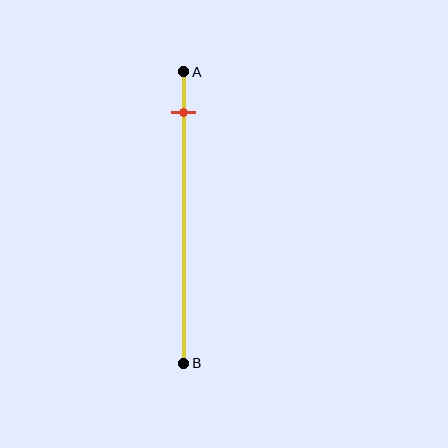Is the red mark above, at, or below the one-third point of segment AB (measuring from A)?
The red mark is above the one-third point of segment AB.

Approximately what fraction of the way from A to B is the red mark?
The red mark is approximately 15% of the way from A to B.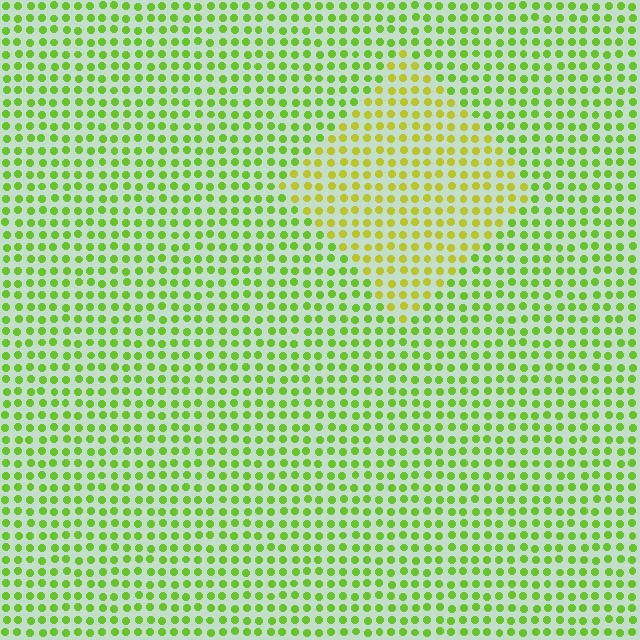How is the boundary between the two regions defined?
The boundary is defined purely by a slight shift in hue (about 32 degrees). Spacing, size, and orientation are identical on both sides.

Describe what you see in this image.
The image is filled with small lime elements in a uniform arrangement. A diamond-shaped region is visible where the elements are tinted to a slightly different hue, forming a subtle color boundary.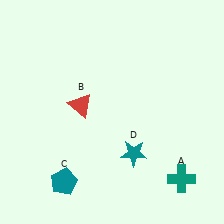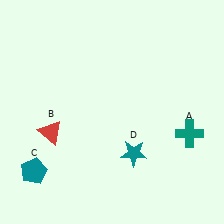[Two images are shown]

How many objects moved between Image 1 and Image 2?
3 objects moved between the two images.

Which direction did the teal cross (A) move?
The teal cross (A) moved up.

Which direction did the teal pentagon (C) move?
The teal pentagon (C) moved left.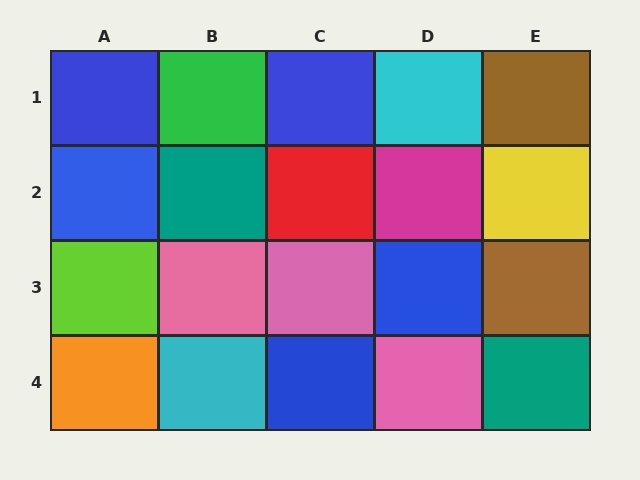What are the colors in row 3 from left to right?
Lime, pink, pink, blue, brown.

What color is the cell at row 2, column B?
Teal.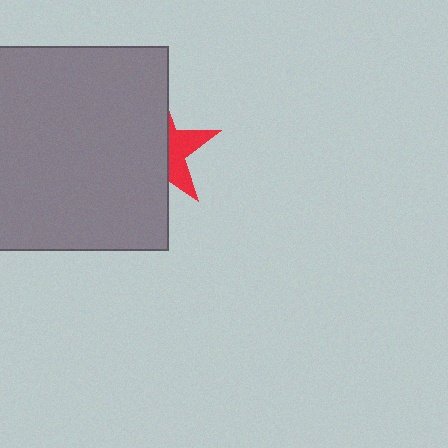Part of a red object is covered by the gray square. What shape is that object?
It is a star.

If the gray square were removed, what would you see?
You would see the complete red star.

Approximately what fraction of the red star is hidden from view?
Roughly 65% of the red star is hidden behind the gray square.